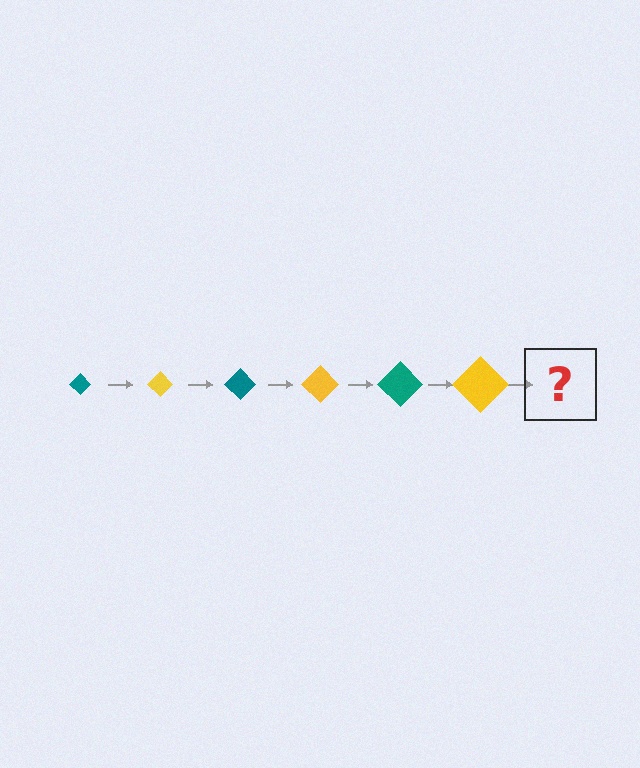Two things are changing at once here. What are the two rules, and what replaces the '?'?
The two rules are that the diamond grows larger each step and the color cycles through teal and yellow. The '?' should be a teal diamond, larger than the previous one.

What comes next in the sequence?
The next element should be a teal diamond, larger than the previous one.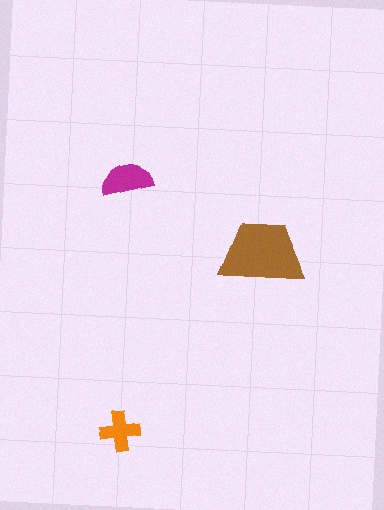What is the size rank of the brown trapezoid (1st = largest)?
1st.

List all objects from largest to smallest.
The brown trapezoid, the magenta semicircle, the orange cross.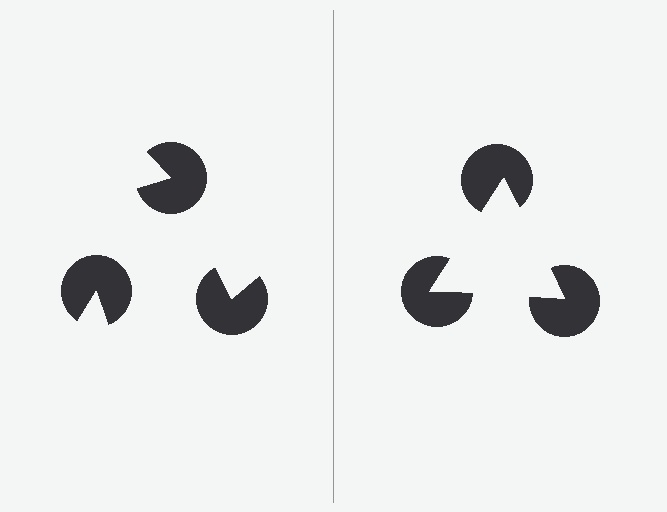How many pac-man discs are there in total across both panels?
6 — 3 on each side.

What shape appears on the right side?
An illusory triangle.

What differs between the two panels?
The pac-man discs are positioned identically on both sides; only the wedge orientations differ. On the right they align to a triangle; on the left they are misaligned.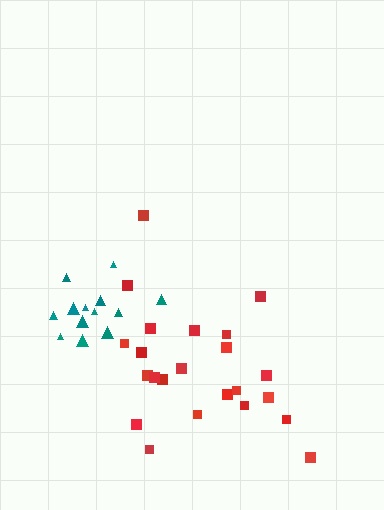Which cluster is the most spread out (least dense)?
Red.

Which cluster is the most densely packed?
Teal.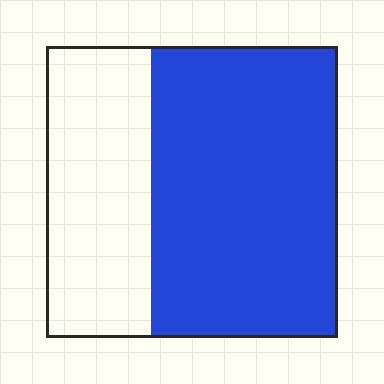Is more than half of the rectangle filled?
Yes.